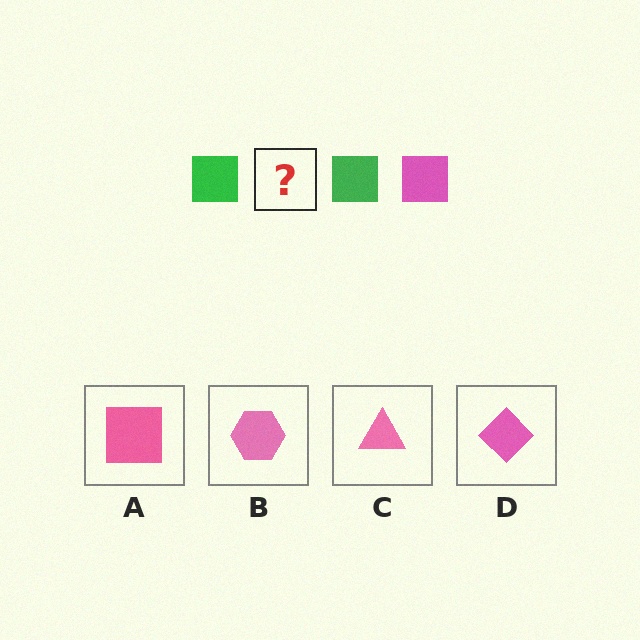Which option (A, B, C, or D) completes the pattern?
A.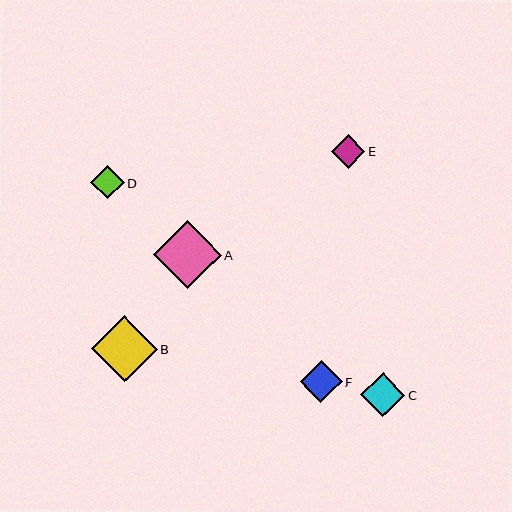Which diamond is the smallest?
Diamond D is the smallest with a size of approximately 33 pixels.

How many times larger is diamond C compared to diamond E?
Diamond C is approximately 1.3 times the size of diamond E.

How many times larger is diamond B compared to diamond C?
Diamond B is approximately 1.5 times the size of diamond C.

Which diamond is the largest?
Diamond A is the largest with a size of approximately 68 pixels.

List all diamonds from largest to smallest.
From largest to smallest: A, B, C, F, E, D.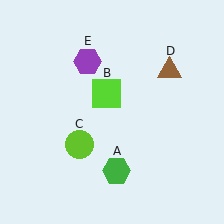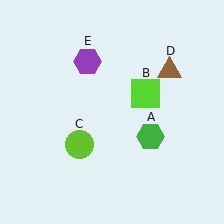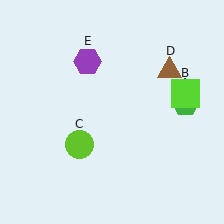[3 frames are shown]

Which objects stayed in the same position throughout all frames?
Lime circle (object C) and brown triangle (object D) and purple hexagon (object E) remained stationary.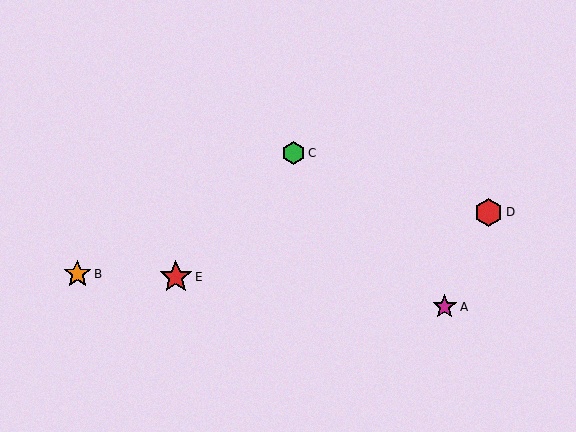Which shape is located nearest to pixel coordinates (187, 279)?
The red star (labeled E) at (176, 277) is nearest to that location.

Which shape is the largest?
The red star (labeled E) is the largest.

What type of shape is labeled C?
Shape C is a green hexagon.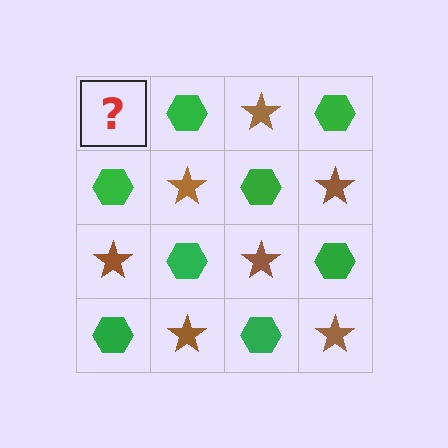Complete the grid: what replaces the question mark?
The question mark should be replaced with a brown star.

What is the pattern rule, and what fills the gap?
The rule is that it alternates brown star and green hexagon in a checkerboard pattern. The gap should be filled with a brown star.